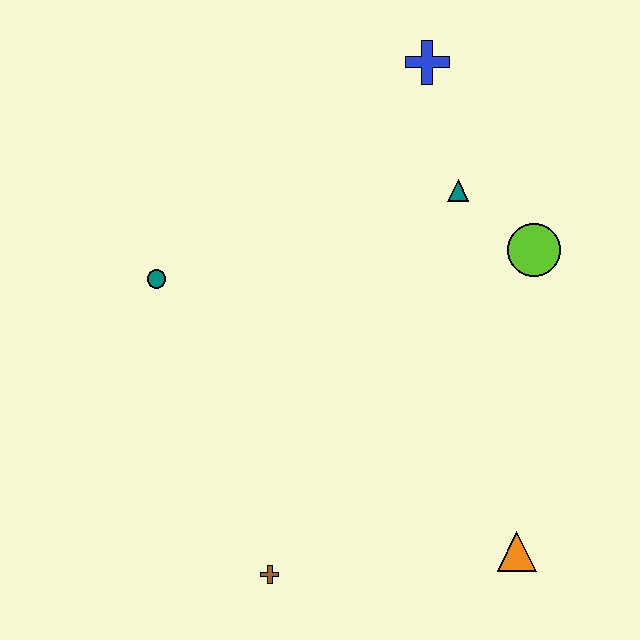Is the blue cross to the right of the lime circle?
No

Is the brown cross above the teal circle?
No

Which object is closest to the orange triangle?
The brown cross is closest to the orange triangle.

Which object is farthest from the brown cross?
The blue cross is farthest from the brown cross.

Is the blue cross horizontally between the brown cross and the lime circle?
Yes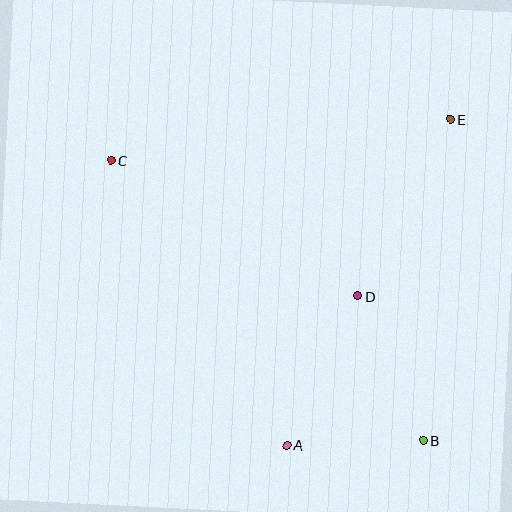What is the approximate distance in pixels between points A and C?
The distance between A and C is approximately 334 pixels.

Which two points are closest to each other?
Points A and B are closest to each other.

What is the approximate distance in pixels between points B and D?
The distance between B and D is approximately 159 pixels.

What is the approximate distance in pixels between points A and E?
The distance between A and E is approximately 364 pixels.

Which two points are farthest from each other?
Points B and C are farthest from each other.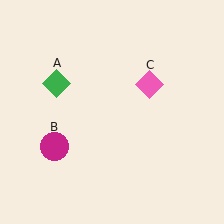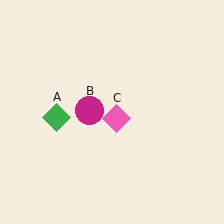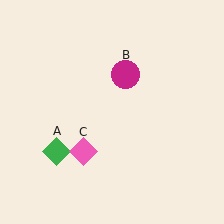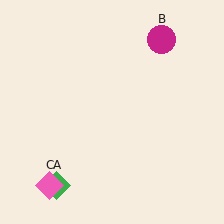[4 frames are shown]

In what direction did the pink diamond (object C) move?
The pink diamond (object C) moved down and to the left.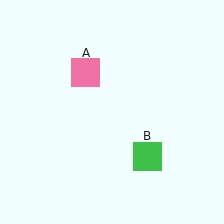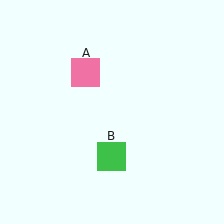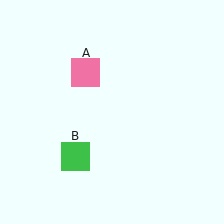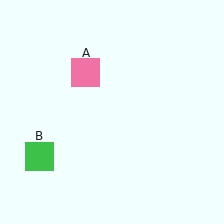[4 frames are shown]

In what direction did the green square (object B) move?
The green square (object B) moved left.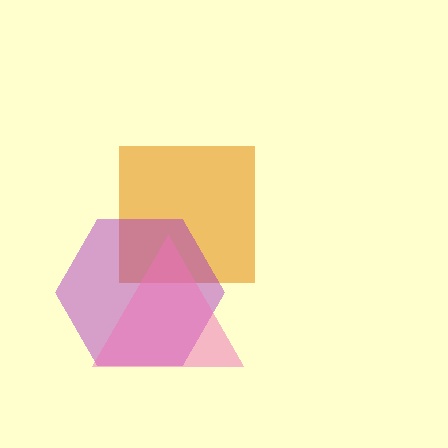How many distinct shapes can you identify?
There are 3 distinct shapes: an orange square, a purple hexagon, a pink triangle.